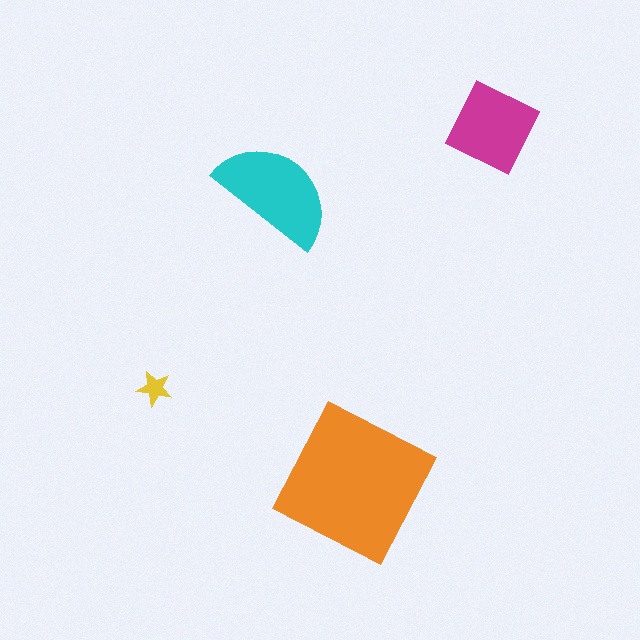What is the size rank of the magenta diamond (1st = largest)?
3rd.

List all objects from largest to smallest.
The orange square, the cyan semicircle, the magenta diamond, the yellow star.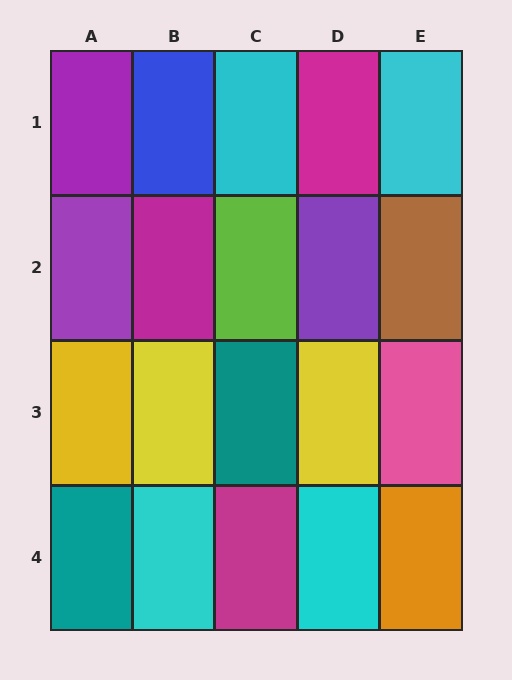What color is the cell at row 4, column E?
Orange.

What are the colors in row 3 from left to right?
Yellow, yellow, teal, yellow, pink.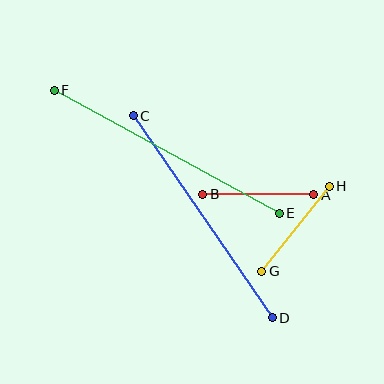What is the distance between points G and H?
The distance is approximately 109 pixels.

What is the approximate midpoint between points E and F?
The midpoint is at approximately (167, 152) pixels.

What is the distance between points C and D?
The distance is approximately 245 pixels.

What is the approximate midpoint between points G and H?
The midpoint is at approximately (296, 229) pixels.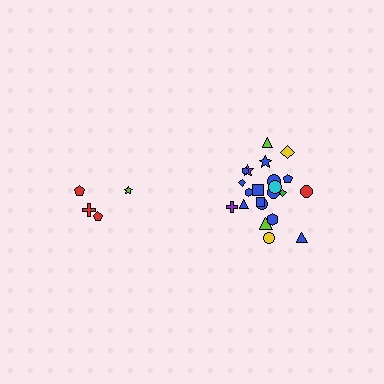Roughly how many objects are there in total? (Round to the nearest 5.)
Roughly 25 objects in total.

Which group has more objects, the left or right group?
The right group.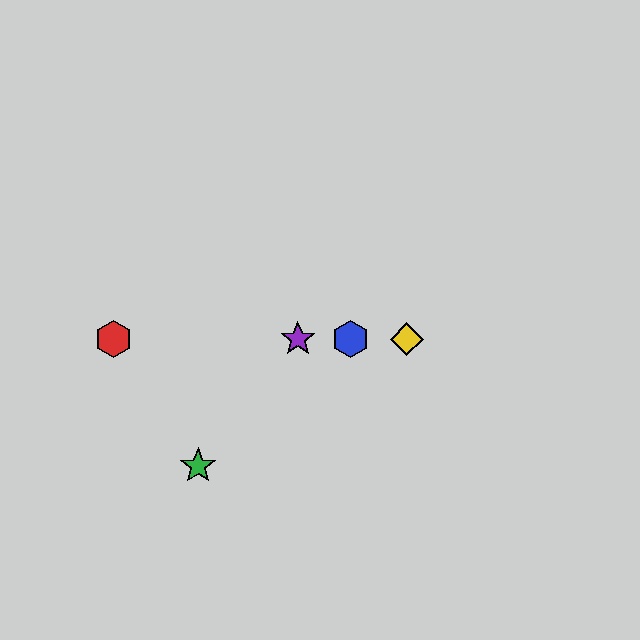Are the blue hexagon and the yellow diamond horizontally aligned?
Yes, both are at y≈339.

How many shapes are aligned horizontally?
4 shapes (the red hexagon, the blue hexagon, the yellow diamond, the purple star) are aligned horizontally.